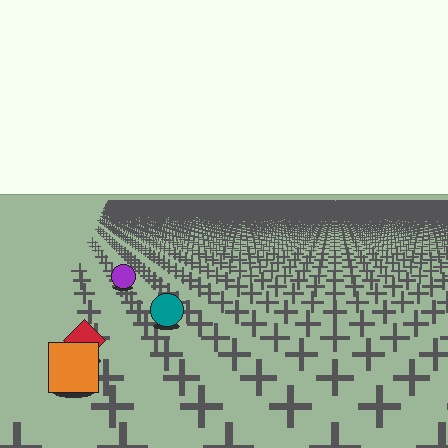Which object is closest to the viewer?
The orange square is closest. The texture marks near it are larger and more spread out.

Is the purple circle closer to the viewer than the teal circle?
No. The teal circle is closer — you can tell from the texture gradient: the ground texture is coarser near it.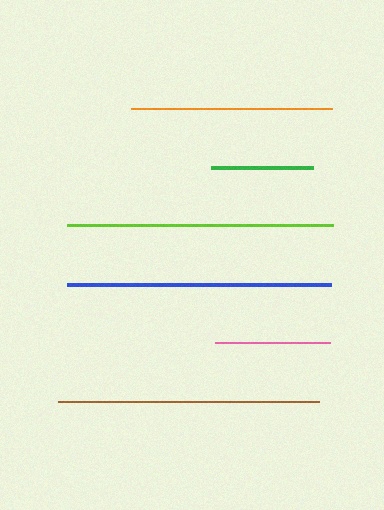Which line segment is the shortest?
The green line is the shortest at approximately 103 pixels.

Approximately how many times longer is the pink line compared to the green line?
The pink line is approximately 1.1 times the length of the green line.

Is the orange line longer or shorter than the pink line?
The orange line is longer than the pink line.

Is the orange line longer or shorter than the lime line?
The lime line is longer than the orange line.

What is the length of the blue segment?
The blue segment is approximately 264 pixels long.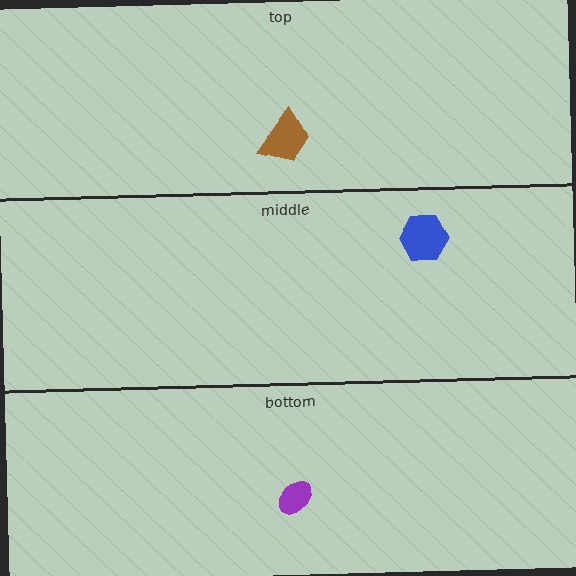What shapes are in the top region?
The brown trapezoid.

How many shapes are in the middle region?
1.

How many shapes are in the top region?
1.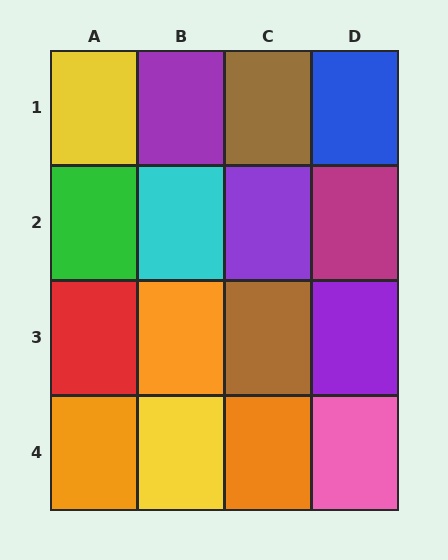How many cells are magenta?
1 cell is magenta.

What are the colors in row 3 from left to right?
Red, orange, brown, purple.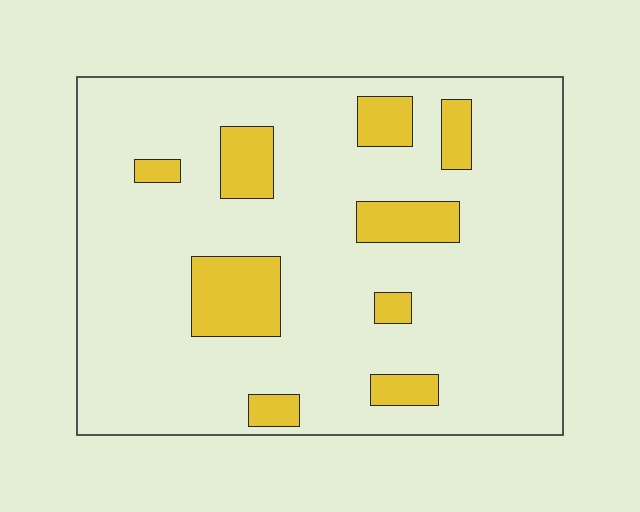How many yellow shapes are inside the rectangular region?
9.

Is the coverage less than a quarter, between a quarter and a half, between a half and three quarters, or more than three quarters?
Less than a quarter.